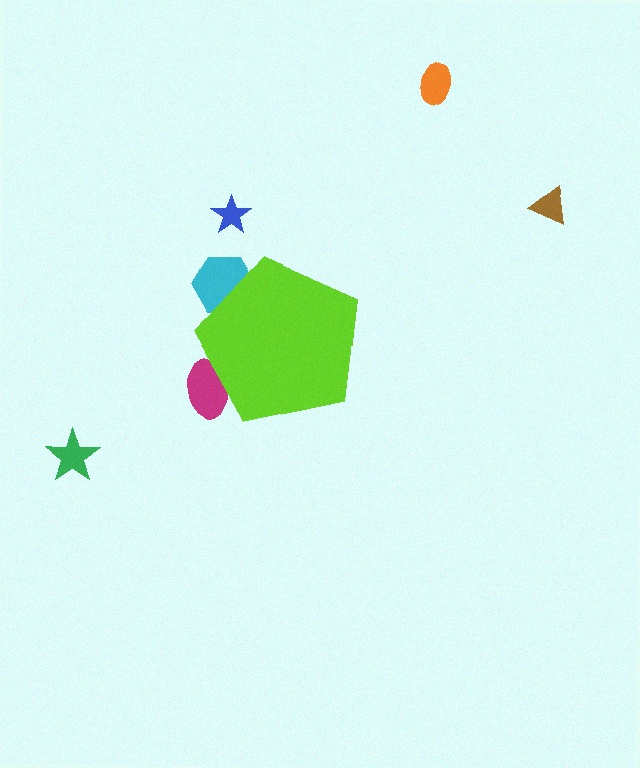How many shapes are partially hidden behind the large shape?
2 shapes are partially hidden.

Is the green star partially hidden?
No, the green star is fully visible.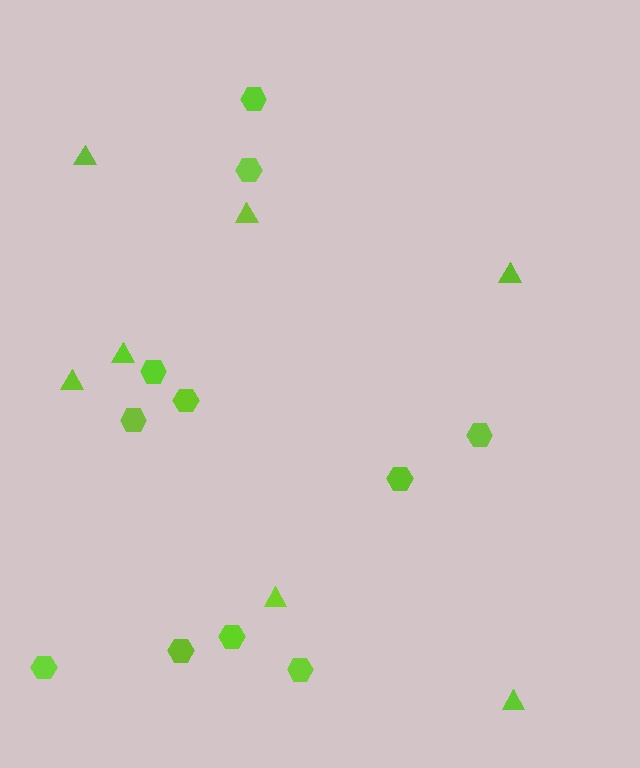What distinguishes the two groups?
There are 2 groups: one group of triangles (7) and one group of hexagons (11).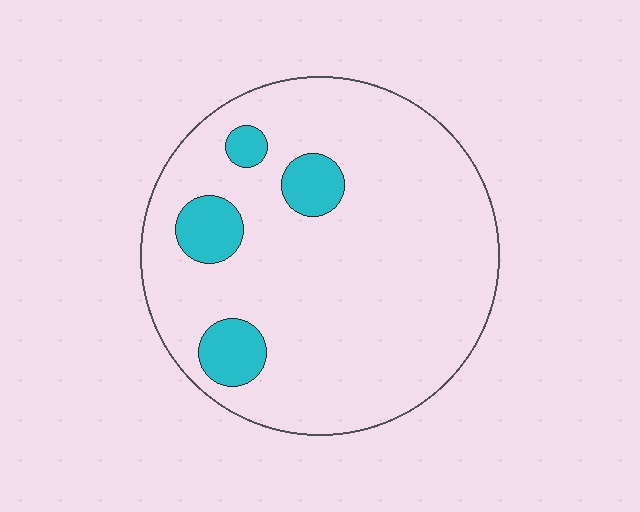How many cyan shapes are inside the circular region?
4.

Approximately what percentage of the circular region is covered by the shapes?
Approximately 10%.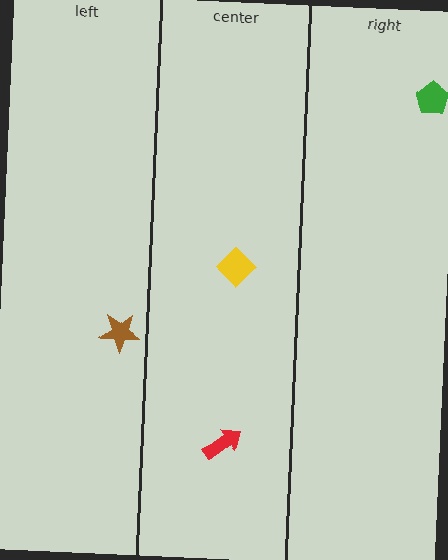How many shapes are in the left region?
1.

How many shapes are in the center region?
2.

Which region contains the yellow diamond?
The center region.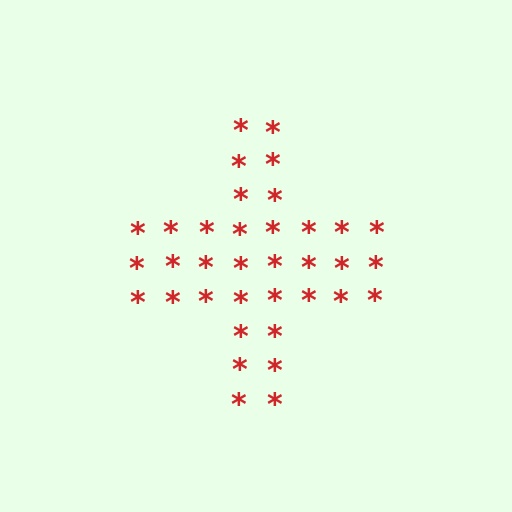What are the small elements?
The small elements are asterisks.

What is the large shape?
The large shape is a cross.